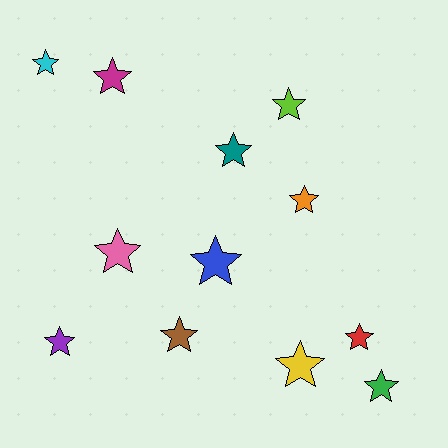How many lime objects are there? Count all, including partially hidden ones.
There is 1 lime object.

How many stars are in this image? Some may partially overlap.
There are 12 stars.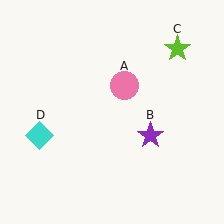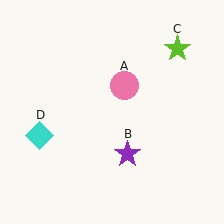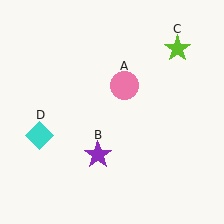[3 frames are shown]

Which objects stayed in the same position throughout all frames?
Pink circle (object A) and lime star (object C) and cyan diamond (object D) remained stationary.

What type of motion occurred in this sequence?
The purple star (object B) rotated clockwise around the center of the scene.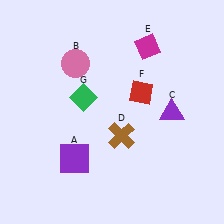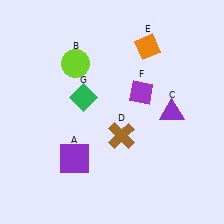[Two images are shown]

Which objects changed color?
B changed from pink to lime. E changed from magenta to orange. F changed from red to purple.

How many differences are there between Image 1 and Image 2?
There are 3 differences between the two images.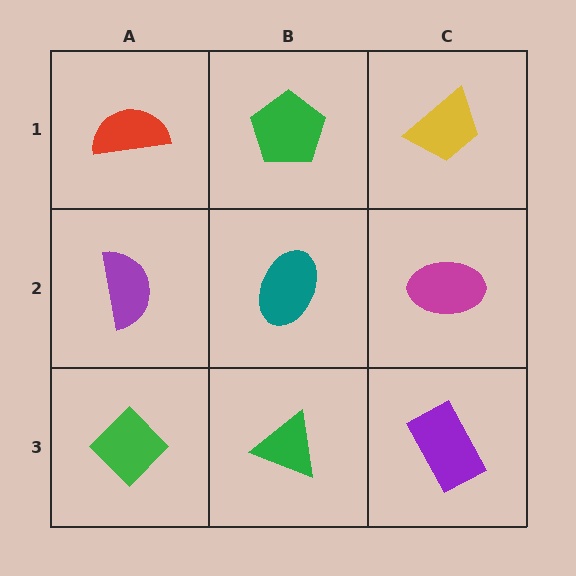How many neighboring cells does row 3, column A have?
2.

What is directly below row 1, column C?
A magenta ellipse.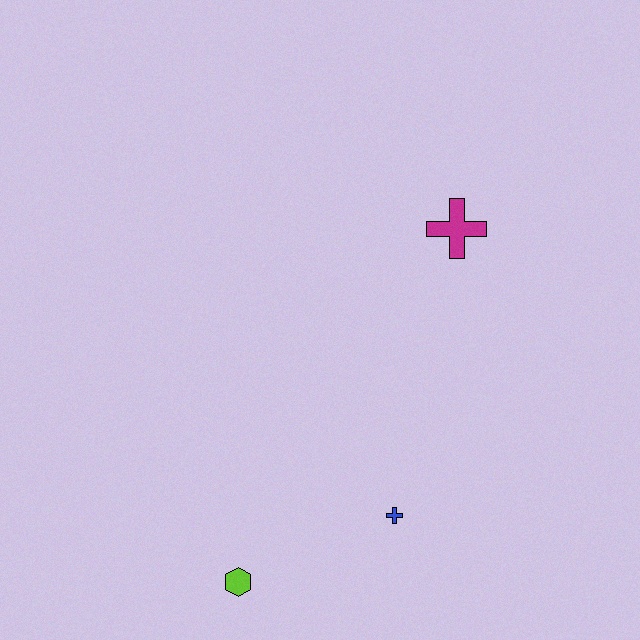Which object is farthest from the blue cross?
The magenta cross is farthest from the blue cross.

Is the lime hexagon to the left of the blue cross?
Yes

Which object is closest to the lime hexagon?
The blue cross is closest to the lime hexagon.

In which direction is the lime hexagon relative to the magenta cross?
The lime hexagon is below the magenta cross.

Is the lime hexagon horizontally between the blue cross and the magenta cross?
No